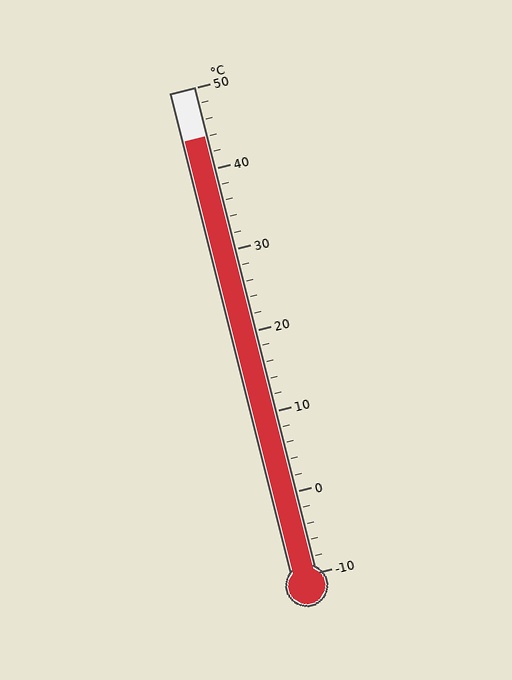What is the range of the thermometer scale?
The thermometer scale ranges from -10°C to 50°C.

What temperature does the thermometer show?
The thermometer shows approximately 44°C.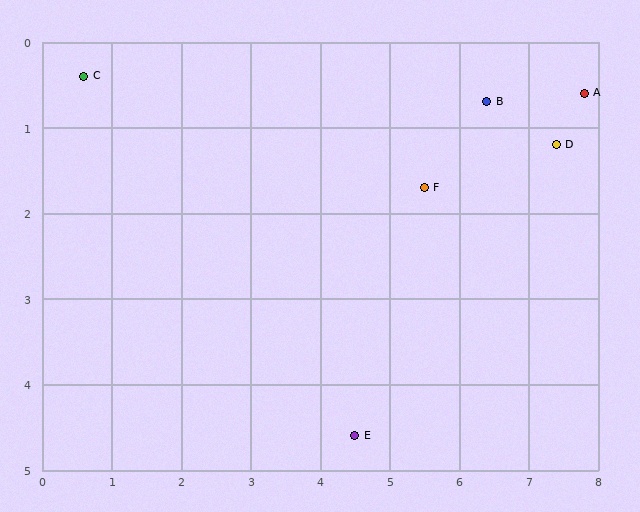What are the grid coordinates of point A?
Point A is at approximately (7.8, 0.6).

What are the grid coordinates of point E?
Point E is at approximately (4.5, 4.6).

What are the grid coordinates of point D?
Point D is at approximately (7.4, 1.2).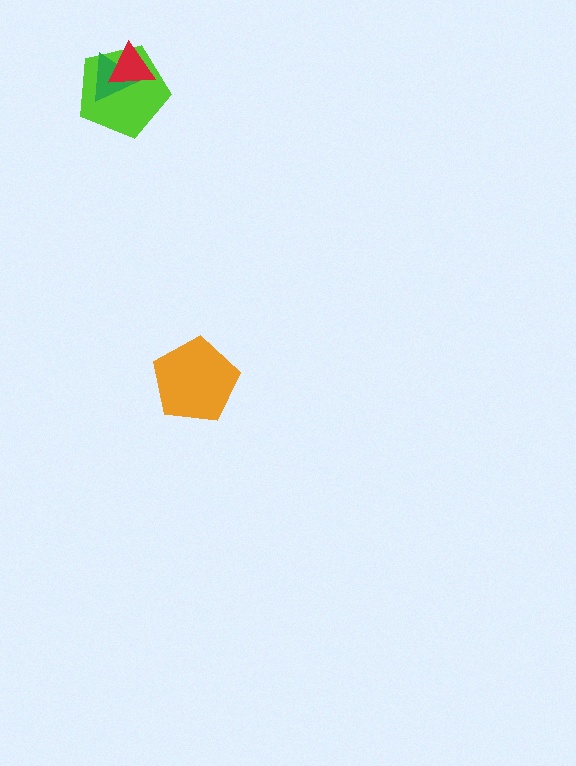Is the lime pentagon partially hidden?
Yes, it is partially covered by another shape.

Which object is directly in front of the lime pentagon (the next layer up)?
The green triangle is directly in front of the lime pentagon.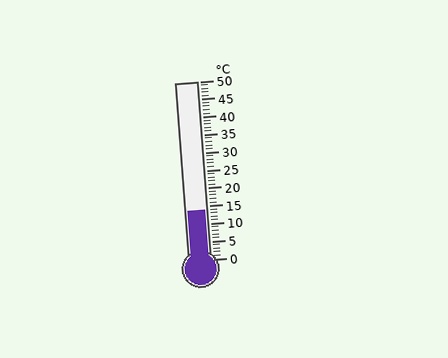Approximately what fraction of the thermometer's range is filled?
The thermometer is filled to approximately 30% of its range.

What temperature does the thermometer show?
The thermometer shows approximately 14°C.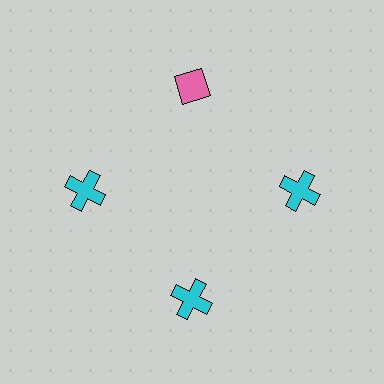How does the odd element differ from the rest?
It differs in both color (pink instead of cyan) and shape (diamond instead of cross).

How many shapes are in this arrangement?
There are 4 shapes arranged in a ring pattern.